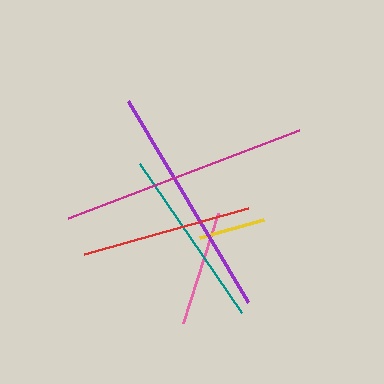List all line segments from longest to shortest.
From longest to shortest: magenta, purple, teal, red, pink, yellow.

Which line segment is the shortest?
The yellow line is the shortest at approximately 67 pixels.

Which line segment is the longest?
The magenta line is the longest at approximately 248 pixels.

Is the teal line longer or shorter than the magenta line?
The magenta line is longer than the teal line.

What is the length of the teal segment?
The teal segment is approximately 181 pixels long.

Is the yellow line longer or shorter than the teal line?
The teal line is longer than the yellow line.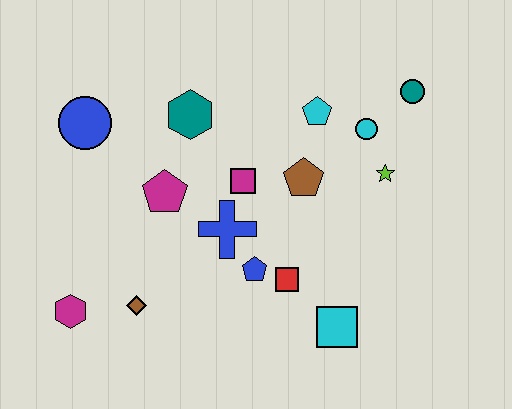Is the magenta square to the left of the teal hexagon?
No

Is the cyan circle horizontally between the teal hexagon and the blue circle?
No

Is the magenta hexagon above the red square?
No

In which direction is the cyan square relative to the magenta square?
The cyan square is below the magenta square.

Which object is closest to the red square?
The blue pentagon is closest to the red square.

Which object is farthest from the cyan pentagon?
The magenta hexagon is farthest from the cyan pentagon.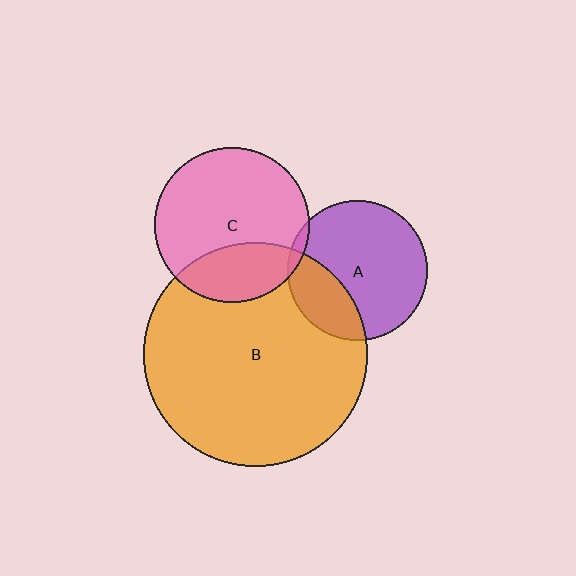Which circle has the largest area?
Circle B (orange).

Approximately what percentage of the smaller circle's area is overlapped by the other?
Approximately 5%.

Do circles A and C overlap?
Yes.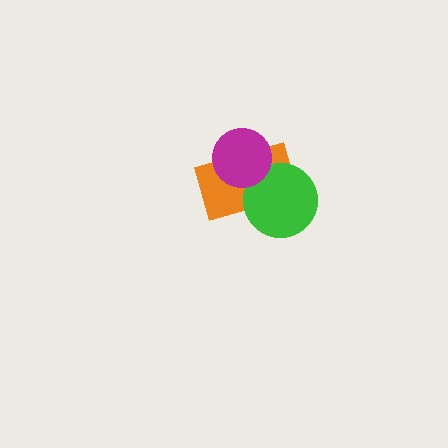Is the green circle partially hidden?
Yes, it is partially covered by another shape.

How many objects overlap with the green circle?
2 objects overlap with the green circle.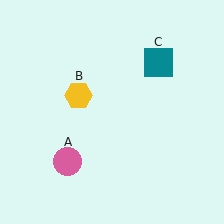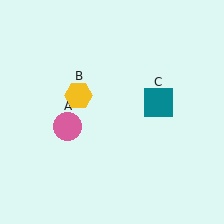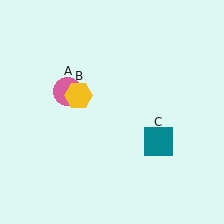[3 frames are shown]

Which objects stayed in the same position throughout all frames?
Yellow hexagon (object B) remained stationary.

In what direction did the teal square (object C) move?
The teal square (object C) moved down.